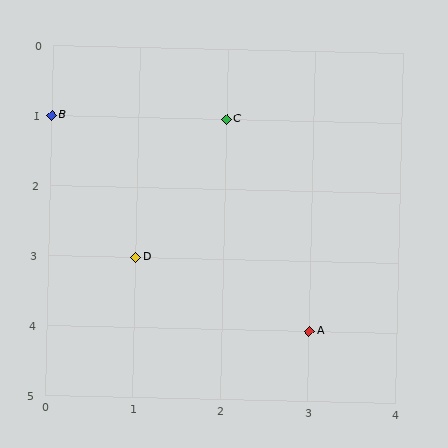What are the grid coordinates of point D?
Point D is at grid coordinates (1, 3).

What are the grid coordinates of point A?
Point A is at grid coordinates (3, 4).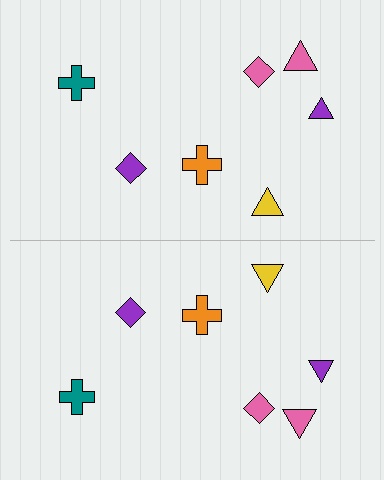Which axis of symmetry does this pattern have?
The pattern has a horizontal axis of symmetry running through the center of the image.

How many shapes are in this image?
There are 14 shapes in this image.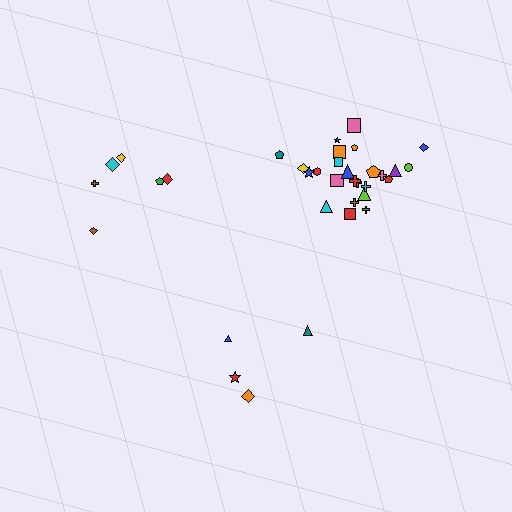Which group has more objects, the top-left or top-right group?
The top-right group.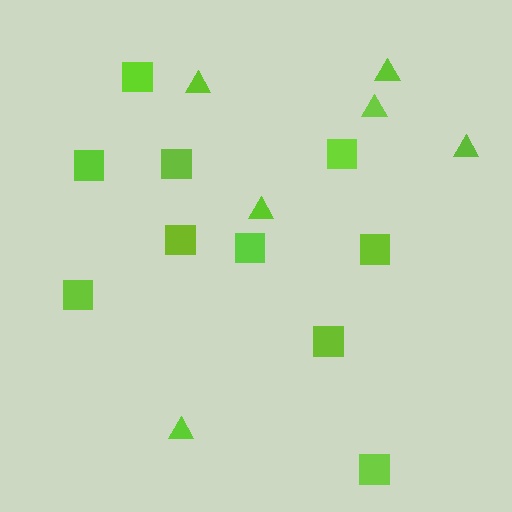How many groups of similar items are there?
There are 2 groups: one group of triangles (6) and one group of squares (10).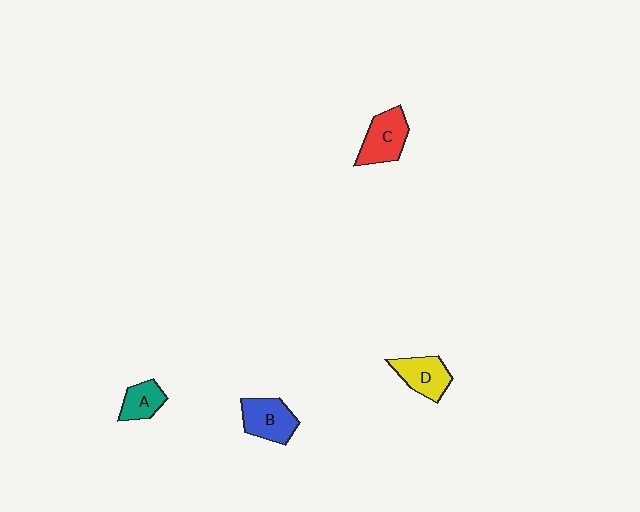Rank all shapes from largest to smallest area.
From largest to smallest: C (red), B (blue), D (yellow), A (teal).